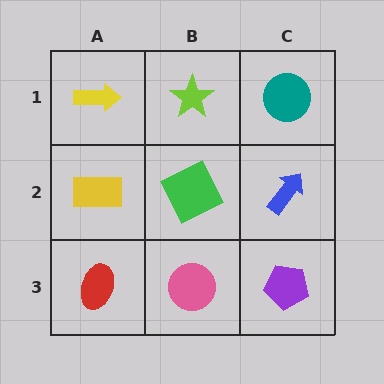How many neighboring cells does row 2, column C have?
3.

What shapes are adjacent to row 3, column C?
A blue arrow (row 2, column C), a pink circle (row 3, column B).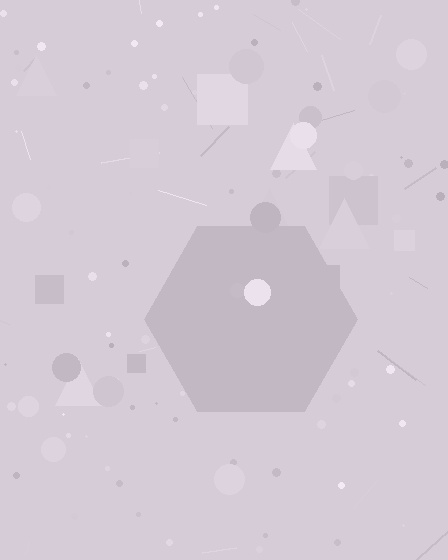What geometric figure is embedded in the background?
A hexagon is embedded in the background.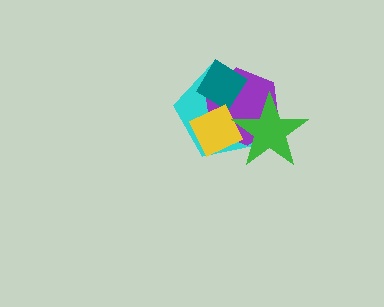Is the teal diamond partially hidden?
Yes, it is partially covered by another shape.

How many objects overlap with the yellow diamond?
4 objects overlap with the yellow diamond.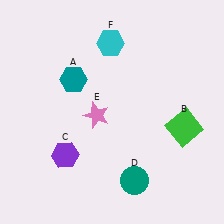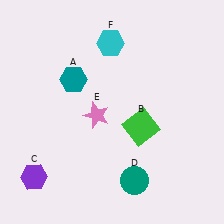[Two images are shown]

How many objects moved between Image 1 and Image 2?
2 objects moved between the two images.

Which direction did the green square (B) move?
The green square (B) moved left.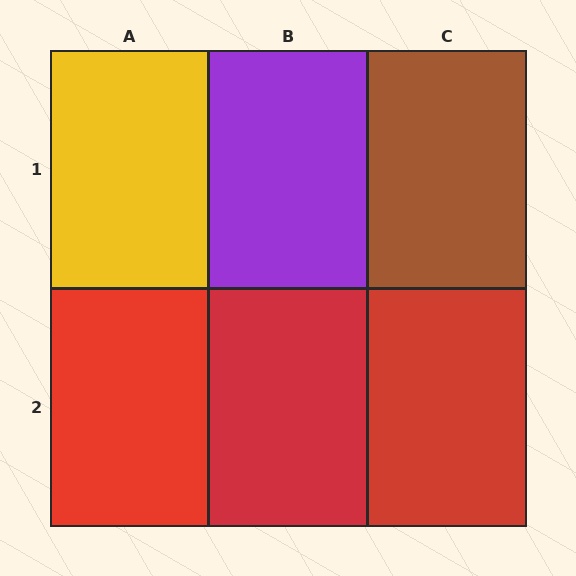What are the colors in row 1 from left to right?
Yellow, purple, brown.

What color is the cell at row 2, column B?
Red.